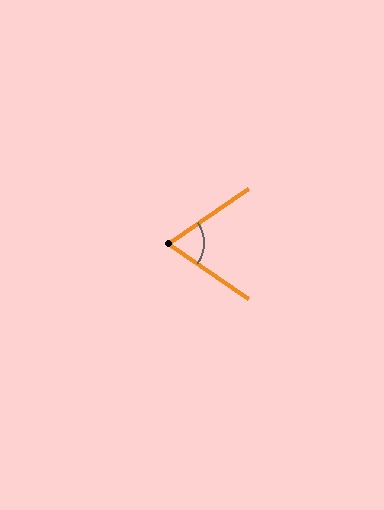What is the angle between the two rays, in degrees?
Approximately 68 degrees.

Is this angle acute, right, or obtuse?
It is acute.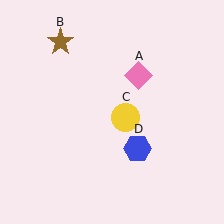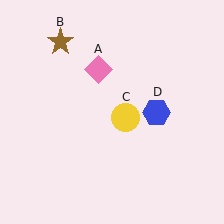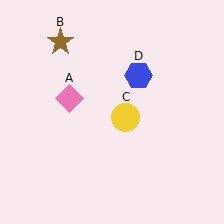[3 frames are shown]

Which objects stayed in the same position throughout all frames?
Brown star (object B) and yellow circle (object C) remained stationary.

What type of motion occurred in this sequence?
The pink diamond (object A), blue hexagon (object D) rotated counterclockwise around the center of the scene.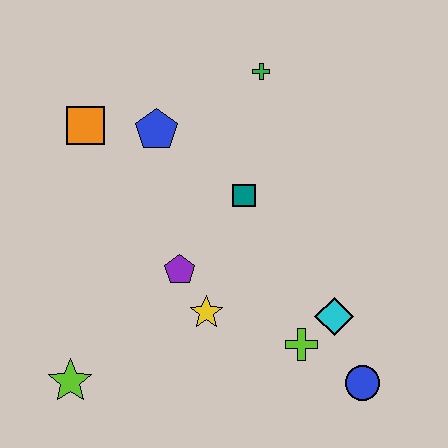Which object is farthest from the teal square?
The lime star is farthest from the teal square.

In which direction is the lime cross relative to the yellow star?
The lime cross is to the right of the yellow star.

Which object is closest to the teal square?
The purple pentagon is closest to the teal square.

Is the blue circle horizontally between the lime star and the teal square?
No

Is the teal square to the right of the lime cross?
No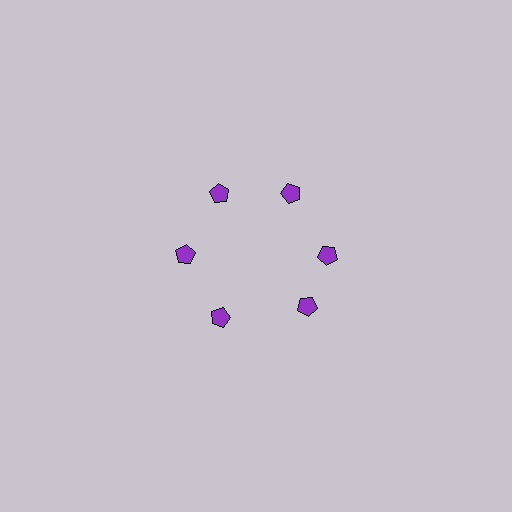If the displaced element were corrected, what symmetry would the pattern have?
It would have 6-fold rotational symmetry — the pattern would map onto itself every 60 degrees.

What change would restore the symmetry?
The symmetry would be restored by rotating it back into even spacing with its neighbors so that all 6 pentagons sit at equal angles and equal distance from the center.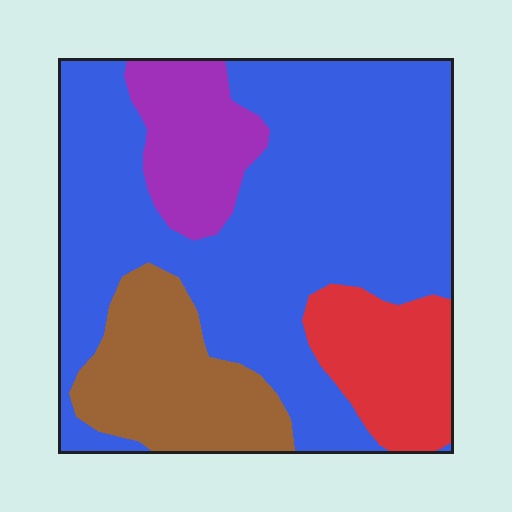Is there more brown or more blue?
Blue.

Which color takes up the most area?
Blue, at roughly 60%.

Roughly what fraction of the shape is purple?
Purple takes up about one tenth (1/10) of the shape.